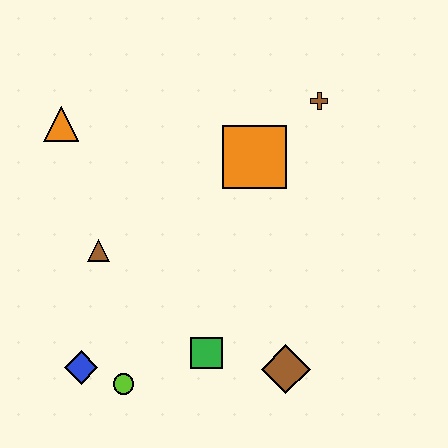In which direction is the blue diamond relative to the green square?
The blue diamond is to the left of the green square.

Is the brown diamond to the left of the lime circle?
No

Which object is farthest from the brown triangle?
The brown cross is farthest from the brown triangle.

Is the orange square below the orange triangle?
Yes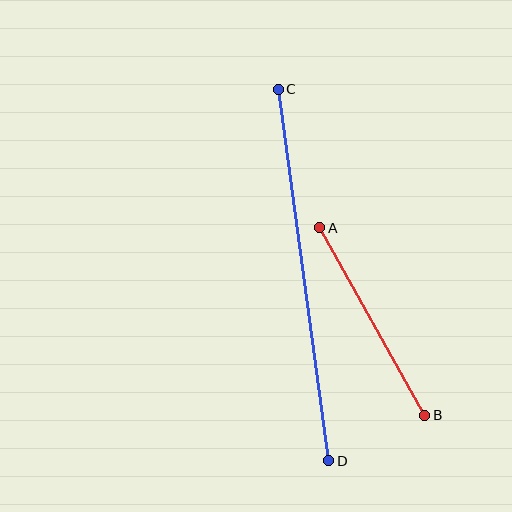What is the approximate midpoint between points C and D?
The midpoint is at approximately (303, 275) pixels.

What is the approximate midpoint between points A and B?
The midpoint is at approximately (372, 322) pixels.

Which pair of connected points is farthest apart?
Points C and D are farthest apart.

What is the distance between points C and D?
The distance is approximately 375 pixels.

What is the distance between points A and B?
The distance is approximately 215 pixels.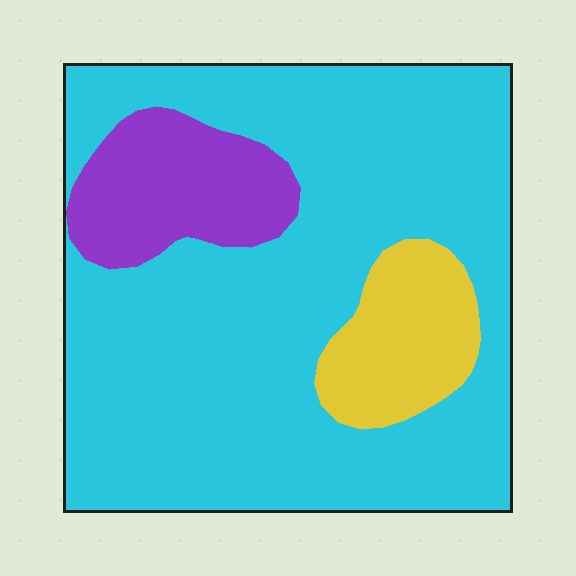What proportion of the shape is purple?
Purple takes up less than a sixth of the shape.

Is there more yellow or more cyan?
Cyan.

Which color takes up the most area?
Cyan, at roughly 75%.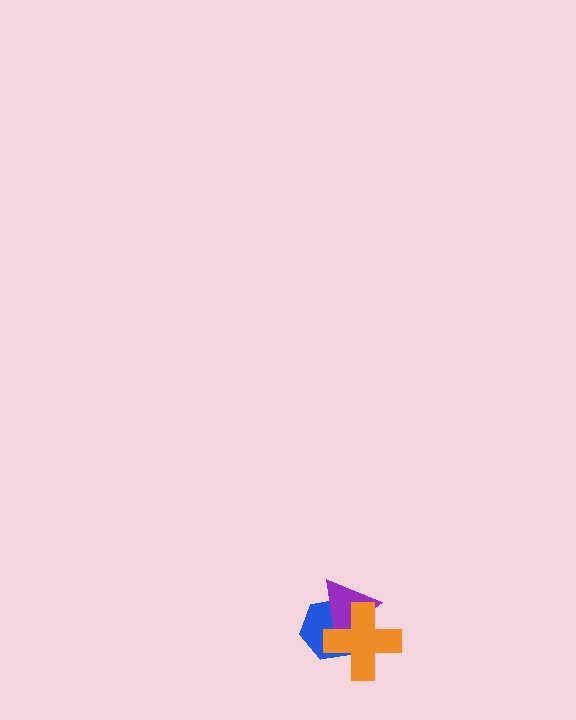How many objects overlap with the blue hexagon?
2 objects overlap with the blue hexagon.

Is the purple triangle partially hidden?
Yes, it is partially covered by another shape.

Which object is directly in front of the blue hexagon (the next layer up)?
The purple triangle is directly in front of the blue hexagon.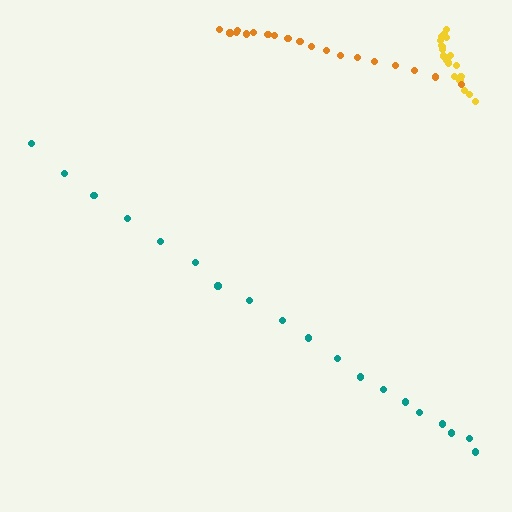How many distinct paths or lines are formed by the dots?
There are 3 distinct paths.